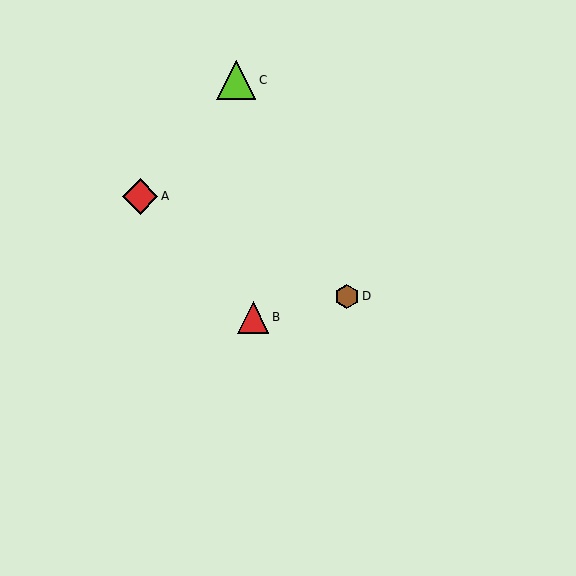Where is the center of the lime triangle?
The center of the lime triangle is at (236, 80).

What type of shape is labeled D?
Shape D is a brown hexagon.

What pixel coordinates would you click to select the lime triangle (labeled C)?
Click at (236, 80) to select the lime triangle C.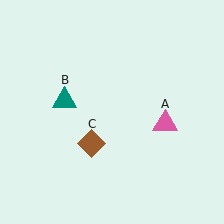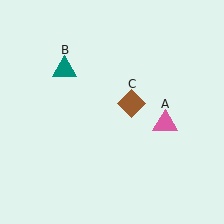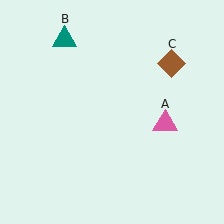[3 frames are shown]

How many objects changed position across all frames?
2 objects changed position: teal triangle (object B), brown diamond (object C).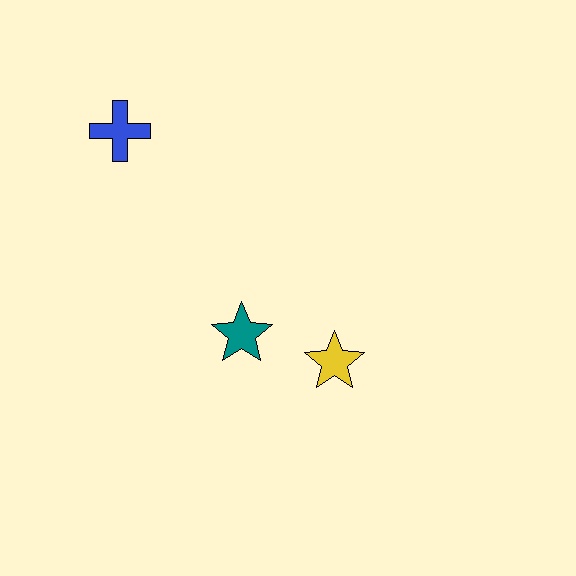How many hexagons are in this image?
There are no hexagons.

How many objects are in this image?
There are 3 objects.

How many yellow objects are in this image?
There is 1 yellow object.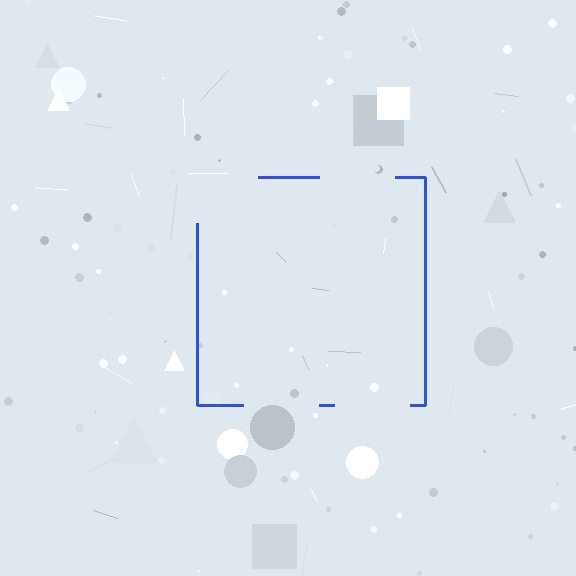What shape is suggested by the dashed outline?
The dashed outline suggests a square.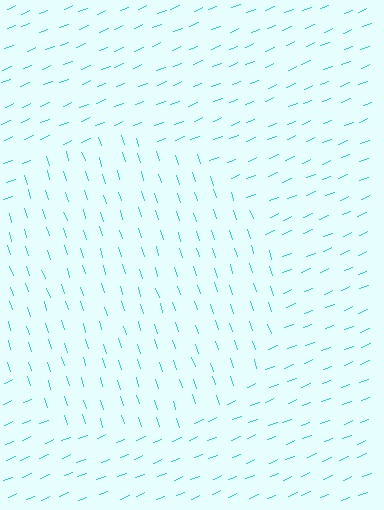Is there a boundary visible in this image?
Yes, there is a texture boundary formed by a change in line orientation.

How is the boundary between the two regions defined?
The boundary is defined purely by a change in line orientation (approximately 86 degrees difference). All lines are the same color and thickness.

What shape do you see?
I see a circle.